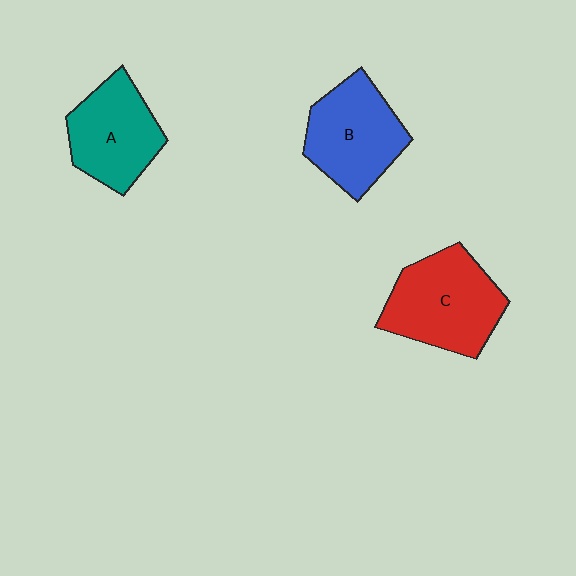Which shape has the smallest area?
Shape A (teal).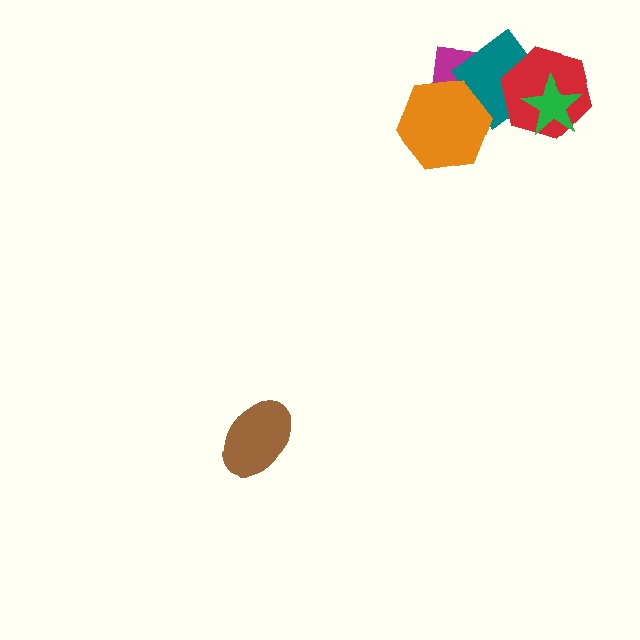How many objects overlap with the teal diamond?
4 objects overlap with the teal diamond.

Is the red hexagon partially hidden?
Yes, it is partially covered by another shape.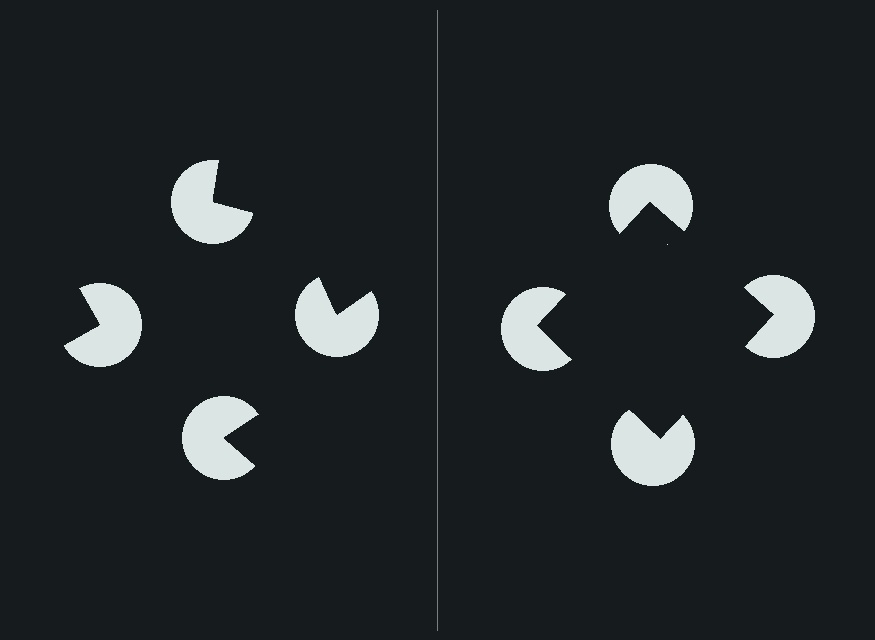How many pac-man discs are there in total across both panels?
8 — 4 on each side.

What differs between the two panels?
The pac-man discs are positioned identically on both sides; only the wedge orientations differ. On the right they align to a square; on the left they are misaligned.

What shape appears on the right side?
An illusory square.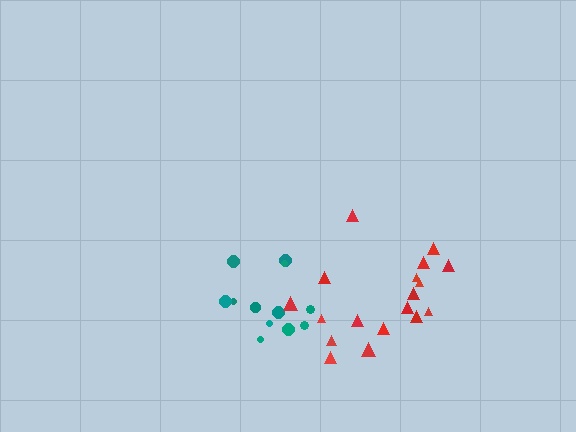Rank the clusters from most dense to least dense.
teal, red.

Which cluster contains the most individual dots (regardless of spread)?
Red (18).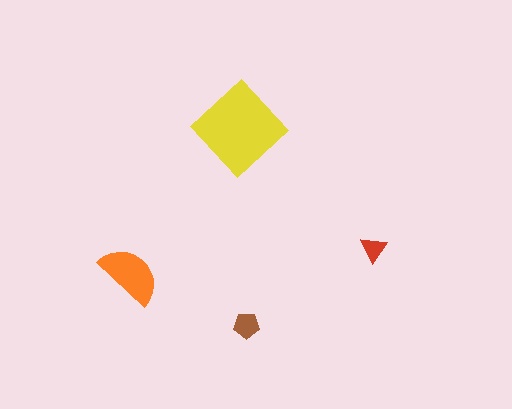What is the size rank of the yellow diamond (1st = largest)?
1st.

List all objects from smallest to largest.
The red triangle, the brown pentagon, the orange semicircle, the yellow diamond.